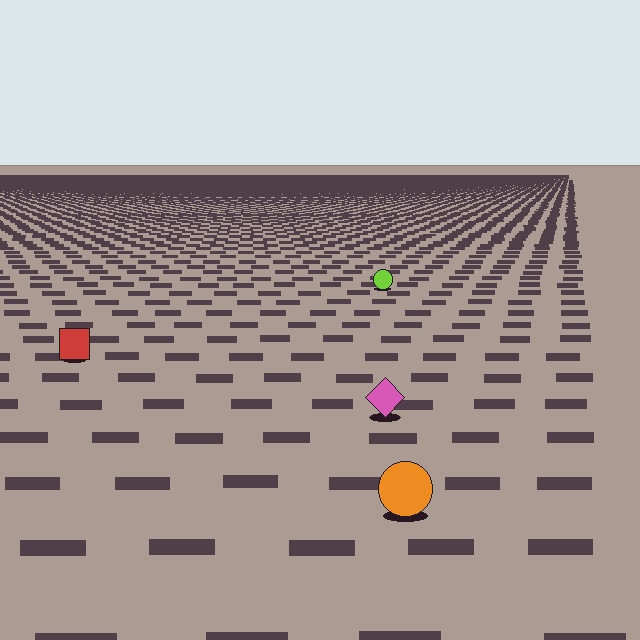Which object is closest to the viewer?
The orange circle is closest. The texture marks near it are larger and more spread out.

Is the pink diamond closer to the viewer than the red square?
Yes. The pink diamond is closer — you can tell from the texture gradient: the ground texture is coarser near it.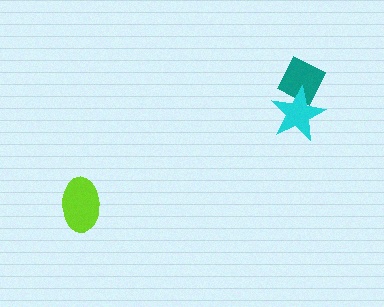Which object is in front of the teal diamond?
The cyan star is in front of the teal diamond.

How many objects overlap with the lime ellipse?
0 objects overlap with the lime ellipse.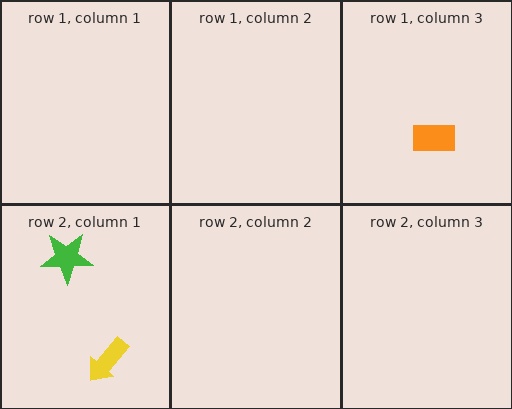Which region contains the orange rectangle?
The row 1, column 3 region.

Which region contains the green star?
The row 2, column 1 region.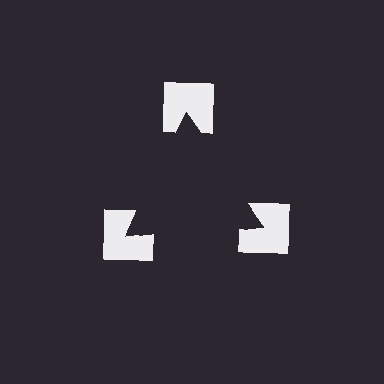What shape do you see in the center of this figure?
An illusory triangle — its edges are inferred from the aligned wedge cuts in the notched squares, not physically drawn.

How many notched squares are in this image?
There are 3 — one at each vertex of the illusory triangle.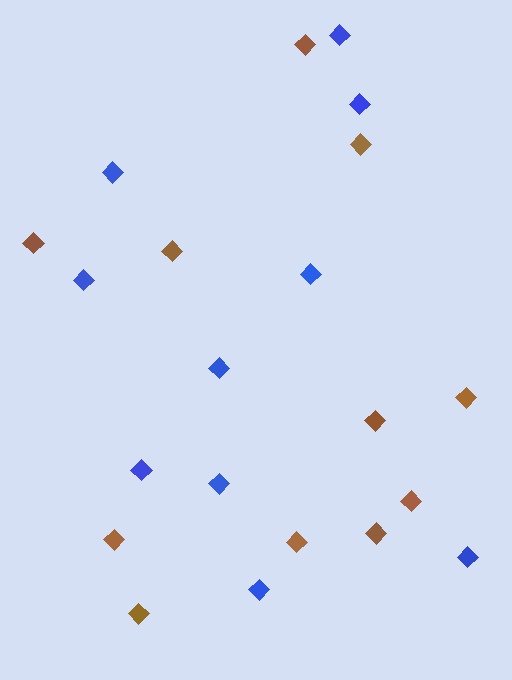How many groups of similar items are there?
There are 2 groups: one group of blue diamonds (10) and one group of brown diamonds (11).